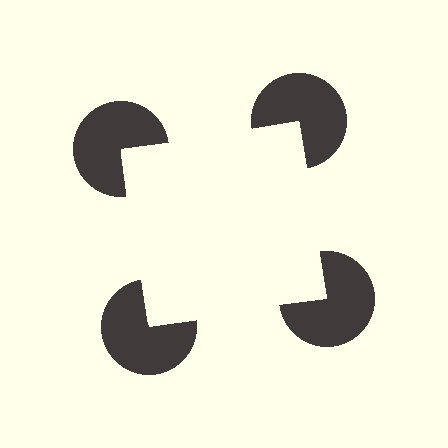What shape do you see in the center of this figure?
An illusory square — its edges are inferred from the aligned wedge cuts in the pac-man discs, not physically drawn.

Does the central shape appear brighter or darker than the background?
It typically appears slightly brighter than the background, even though no actual brightness change is drawn.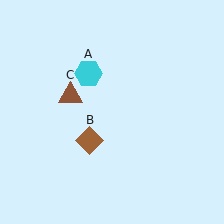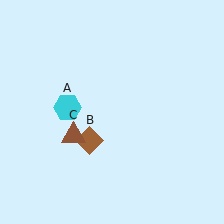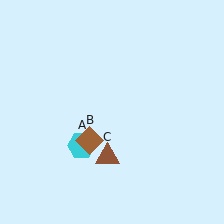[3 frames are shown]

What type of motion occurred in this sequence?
The cyan hexagon (object A), brown triangle (object C) rotated counterclockwise around the center of the scene.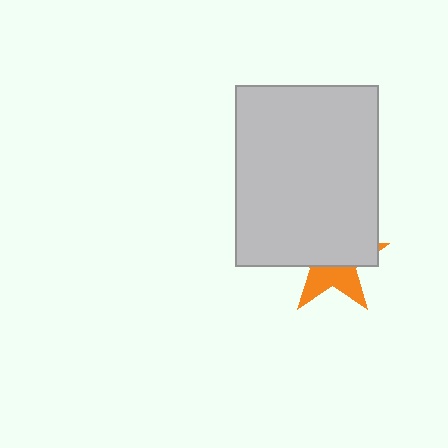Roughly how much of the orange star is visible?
A small part of it is visible (roughly 40%).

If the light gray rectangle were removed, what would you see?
You would see the complete orange star.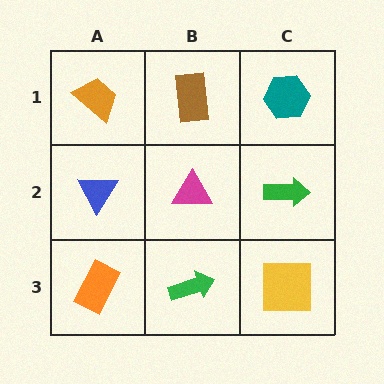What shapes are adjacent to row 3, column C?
A green arrow (row 2, column C), a green arrow (row 3, column B).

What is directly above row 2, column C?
A teal hexagon.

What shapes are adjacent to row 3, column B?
A magenta triangle (row 2, column B), an orange rectangle (row 3, column A), a yellow square (row 3, column C).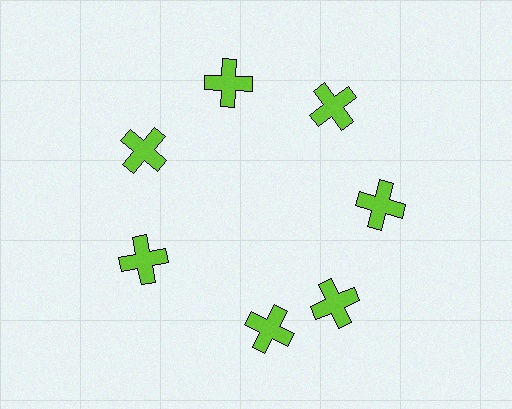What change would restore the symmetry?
The symmetry would be restored by rotating it back into even spacing with its neighbors so that all 7 crosses sit at equal angles and equal distance from the center.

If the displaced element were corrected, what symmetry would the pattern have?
It would have 7-fold rotational symmetry — the pattern would map onto itself every 51 degrees.